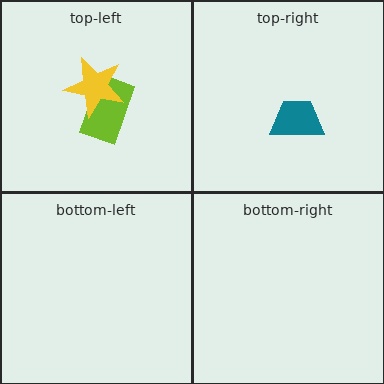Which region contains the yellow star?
The top-left region.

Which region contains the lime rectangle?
The top-left region.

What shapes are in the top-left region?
The lime rectangle, the yellow star.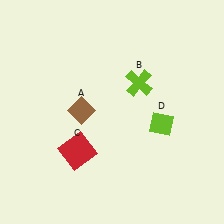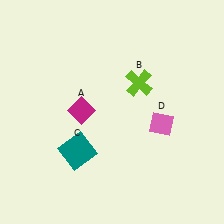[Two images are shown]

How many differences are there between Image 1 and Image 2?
There are 3 differences between the two images.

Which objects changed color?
A changed from brown to magenta. C changed from red to teal. D changed from lime to pink.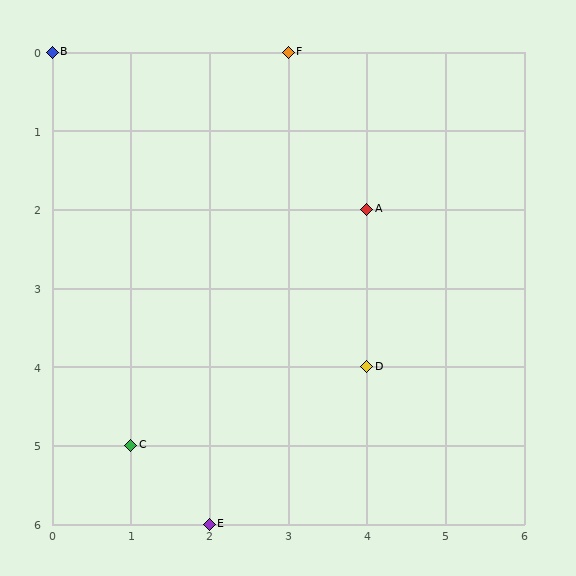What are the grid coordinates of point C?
Point C is at grid coordinates (1, 5).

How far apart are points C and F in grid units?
Points C and F are 2 columns and 5 rows apart (about 5.4 grid units diagonally).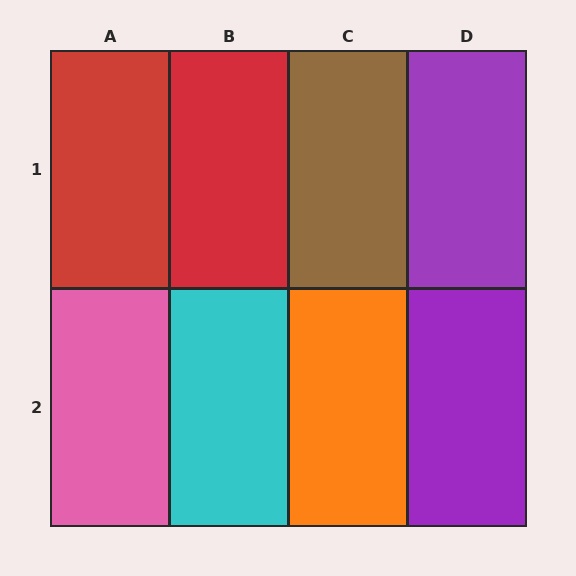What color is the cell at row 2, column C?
Orange.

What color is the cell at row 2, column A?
Pink.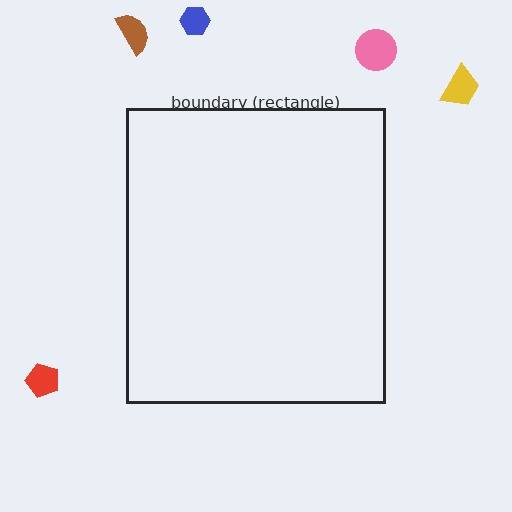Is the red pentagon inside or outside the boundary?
Outside.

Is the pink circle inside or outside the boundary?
Outside.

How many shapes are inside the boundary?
0 inside, 5 outside.